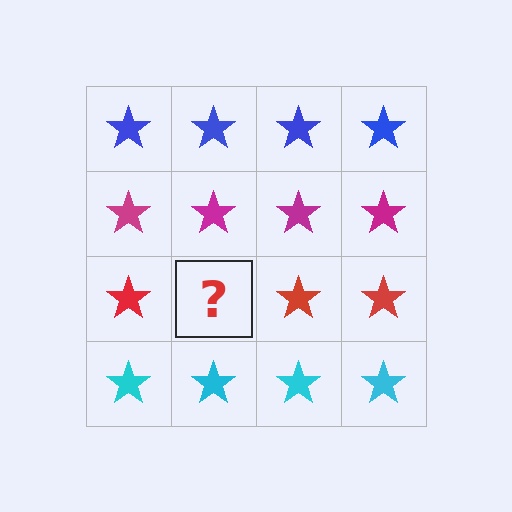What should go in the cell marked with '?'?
The missing cell should contain a red star.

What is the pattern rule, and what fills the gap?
The rule is that each row has a consistent color. The gap should be filled with a red star.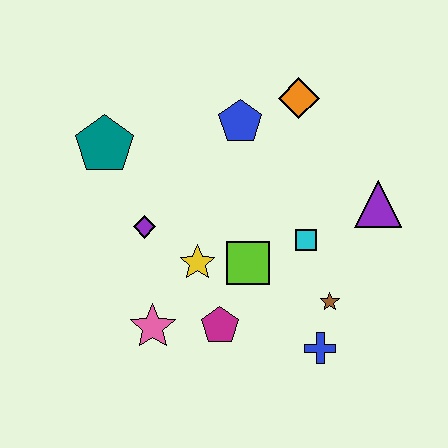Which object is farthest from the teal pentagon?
The blue cross is farthest from the teal pentagon.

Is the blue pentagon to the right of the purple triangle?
No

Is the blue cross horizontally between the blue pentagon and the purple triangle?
Yes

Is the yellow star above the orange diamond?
No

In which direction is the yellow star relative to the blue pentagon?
The yellow star is below the blue pentagon.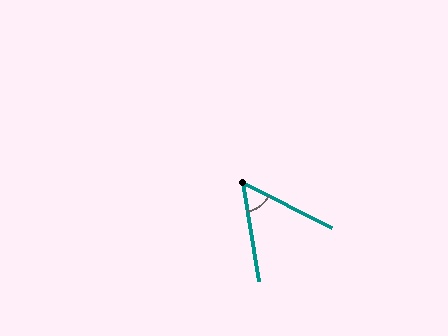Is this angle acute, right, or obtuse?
It is acute.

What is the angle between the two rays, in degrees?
Approximately 53 degrees.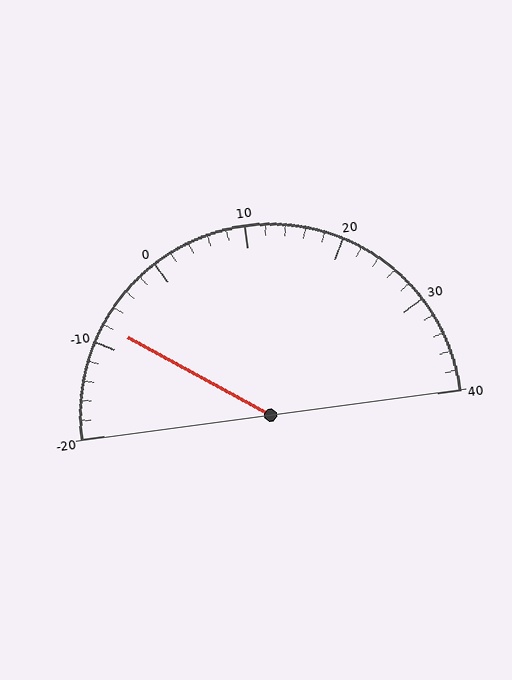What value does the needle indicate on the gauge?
The needle indicates approximately -8.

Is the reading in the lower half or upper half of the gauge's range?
The reading is in the lower half of the range (-20 to 40).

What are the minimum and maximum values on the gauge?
The gauge ranges from -20 to 40.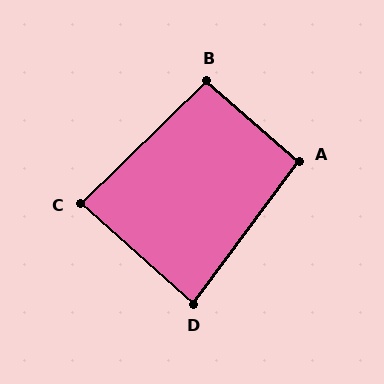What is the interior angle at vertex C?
Approximately 86 degrees (approximately right).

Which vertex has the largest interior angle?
B, at approximately 95 degrees.